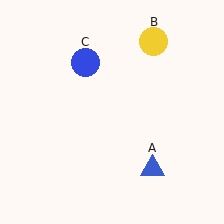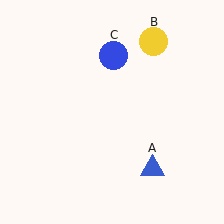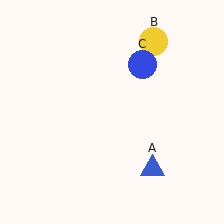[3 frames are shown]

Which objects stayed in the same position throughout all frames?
Blue triangle (object A) and yellow circle (object B) remained stationary.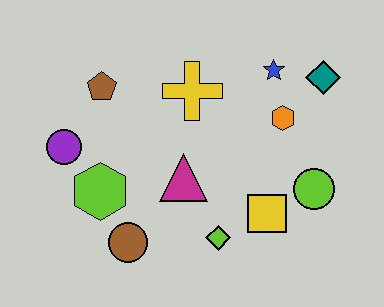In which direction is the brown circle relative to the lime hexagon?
The brown circle is below the lime hexagon.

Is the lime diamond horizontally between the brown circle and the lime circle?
Yes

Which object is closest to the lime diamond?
The yellow square is closest to the lime diamond.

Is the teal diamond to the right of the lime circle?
Yes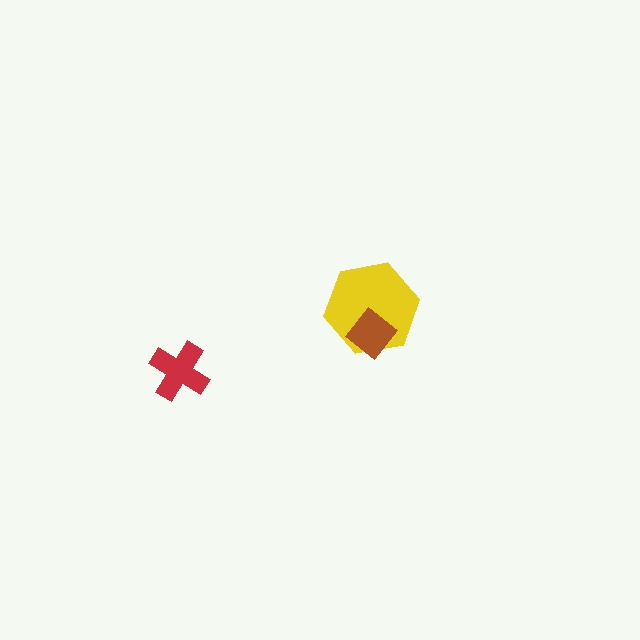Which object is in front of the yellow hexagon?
The brown diamond is in front of the yellow hexagon.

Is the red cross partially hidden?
No, no other shape covers it.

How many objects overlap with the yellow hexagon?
1 object overlaps with the yellow hexagon.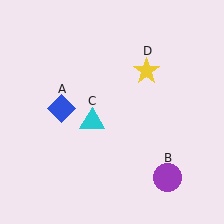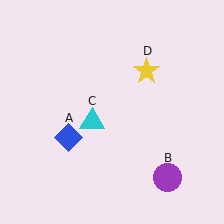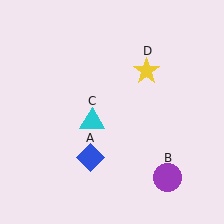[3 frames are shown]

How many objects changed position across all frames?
1 object changed position: blue diamond (object A).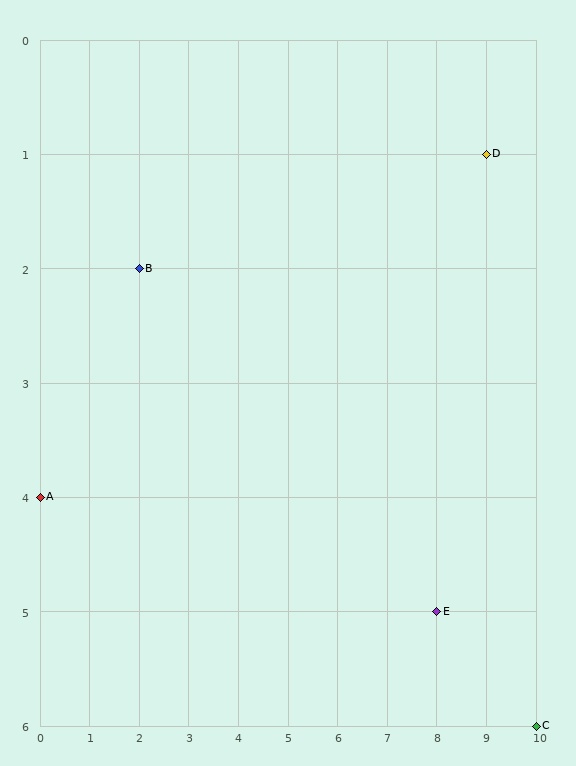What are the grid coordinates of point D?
Point D is at grid coordinates (9, 1).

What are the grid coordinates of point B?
Point B is at grid coordinates (2, 2).